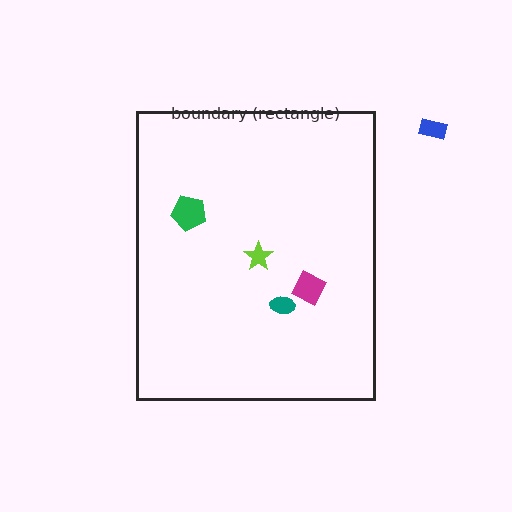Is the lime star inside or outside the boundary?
Inside.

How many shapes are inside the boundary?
4 inside, 1 outside.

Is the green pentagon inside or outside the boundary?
Inside.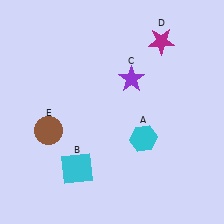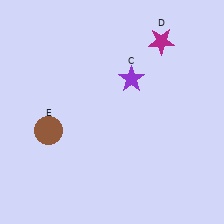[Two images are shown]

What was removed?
The cyan hexagon (A), the cyan square (B) were removed in Image 2.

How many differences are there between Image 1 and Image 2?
There are 2 differences between the two images.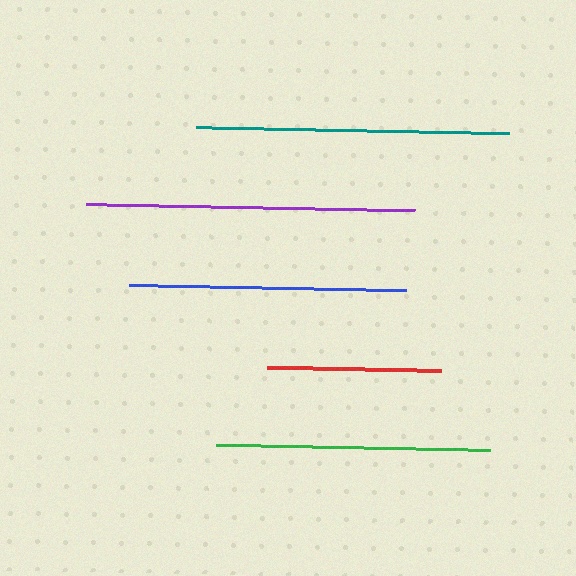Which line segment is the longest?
The purple line is the longest at approximately 329 pixels.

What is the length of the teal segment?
The teal segment is approximately 313 pixels long.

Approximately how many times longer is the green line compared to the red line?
The green line is approximately 1.6 times the length of the red line.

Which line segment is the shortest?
The red line is the shortest at approximately 174 pixels.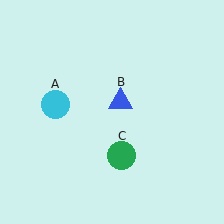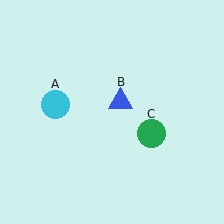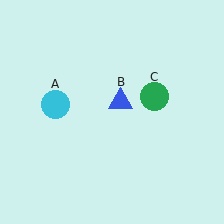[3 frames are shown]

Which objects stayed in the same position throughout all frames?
Cyan circle (object A) and blue triangle (object B) remained stationary.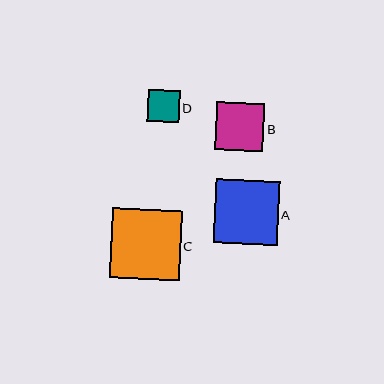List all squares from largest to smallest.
From largest to smallest: C, A, B, D.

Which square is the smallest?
Square D is the smallest with a size of approximately 32 pixels.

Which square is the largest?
Square C is the largest with a size of approximately 70 pixels.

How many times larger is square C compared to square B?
Square C is approximately 1.4 times the size of square B.